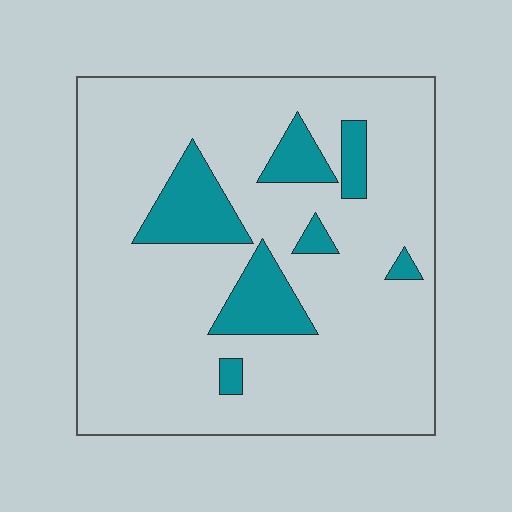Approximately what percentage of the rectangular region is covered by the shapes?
Approximately 15%.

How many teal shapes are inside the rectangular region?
7.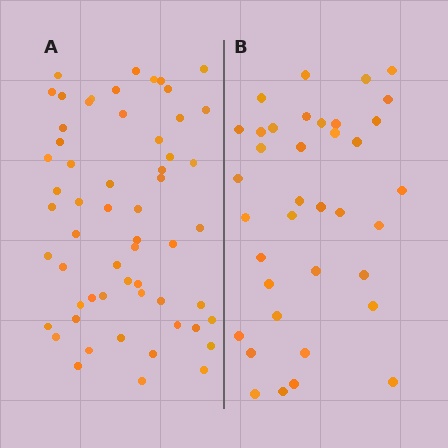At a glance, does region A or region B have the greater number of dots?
Region A (the left region) has more dots.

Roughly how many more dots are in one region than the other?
Region A has approximately 20 more dots than region B.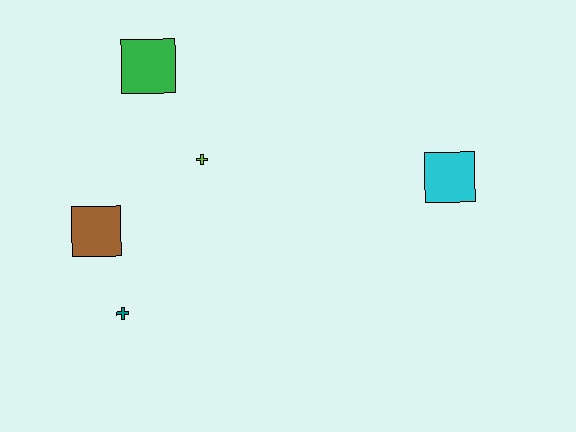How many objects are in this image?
There are 5 objects.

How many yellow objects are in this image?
There are no yellow objects.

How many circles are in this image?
There are no circles.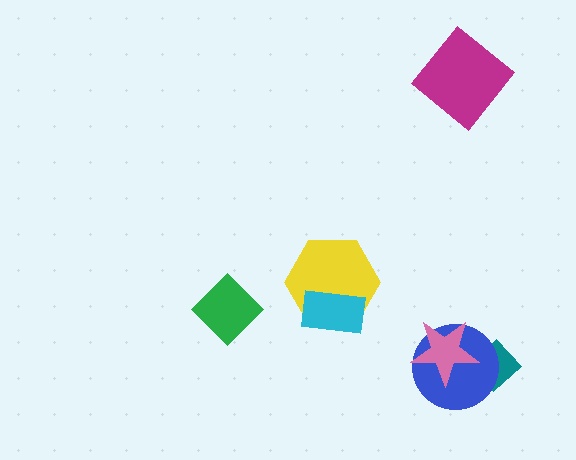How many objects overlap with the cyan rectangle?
1 object overlaps with the cyan rectangle.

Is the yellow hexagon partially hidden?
Yes, it is partially covered by another shape.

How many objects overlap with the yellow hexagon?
1 object overlaps with the yellow hexagon.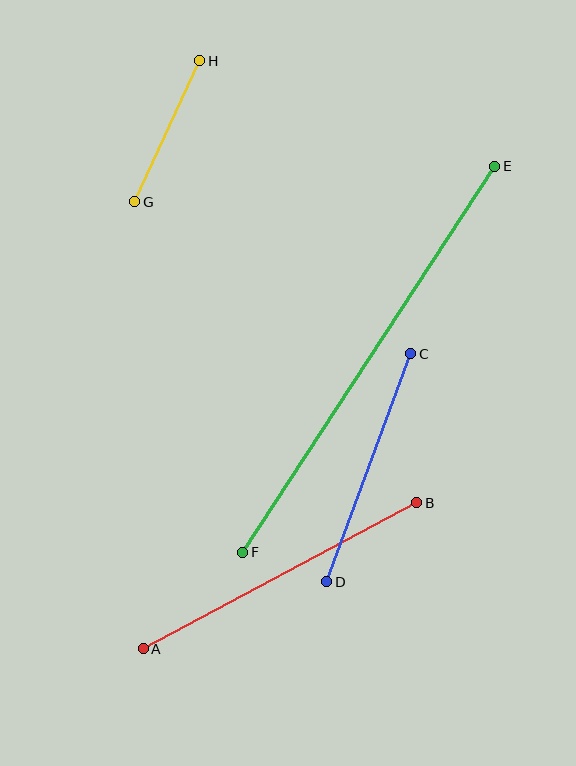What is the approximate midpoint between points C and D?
The midpoint is at approximately (369, 468) pixels.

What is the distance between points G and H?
The distance is approximately 155 pixels.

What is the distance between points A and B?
The distance is approximately 310 pixels.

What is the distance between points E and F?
The distance is approximately 461 pixels.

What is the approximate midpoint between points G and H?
The midpoint is at approximately (167, 131) pixels.